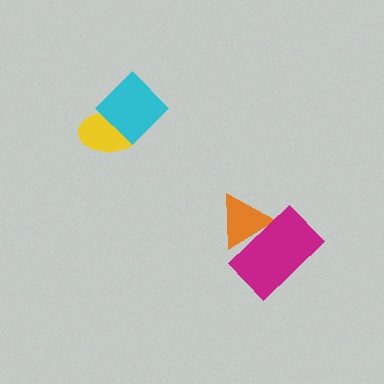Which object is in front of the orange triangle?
The magenta rectangle is in front of the orange triangle.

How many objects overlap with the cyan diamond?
1 object overlaps with the cyan diamond.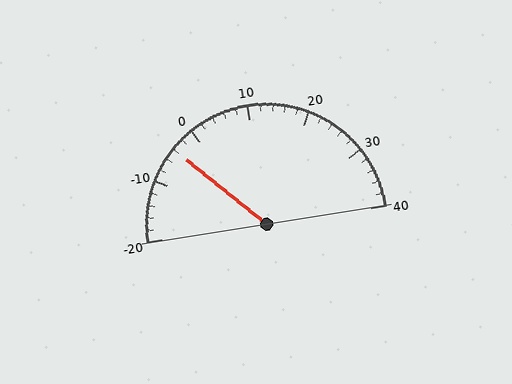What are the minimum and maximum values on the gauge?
The gauge ranges from -20 to 40.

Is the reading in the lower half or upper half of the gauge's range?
The reading is in the lower half of the range (-20 to 40).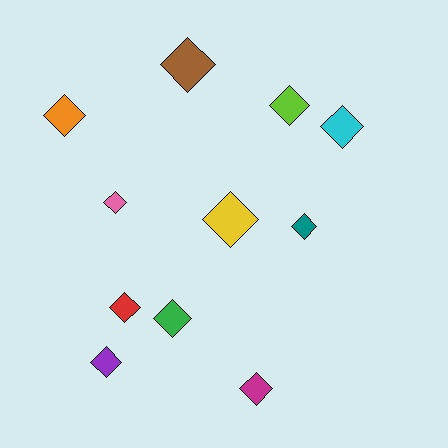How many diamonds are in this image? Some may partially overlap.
There are 11 diamonds.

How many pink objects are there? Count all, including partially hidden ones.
There is 1 pink object.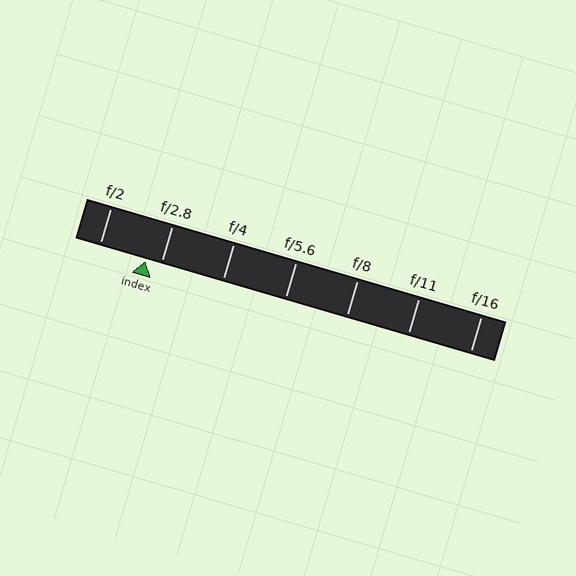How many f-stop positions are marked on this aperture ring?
There are 7 f-stop positions marked.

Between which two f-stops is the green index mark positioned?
The index mark is between f/2 and f/2.8.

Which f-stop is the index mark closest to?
The index mark is closest to f/2.8.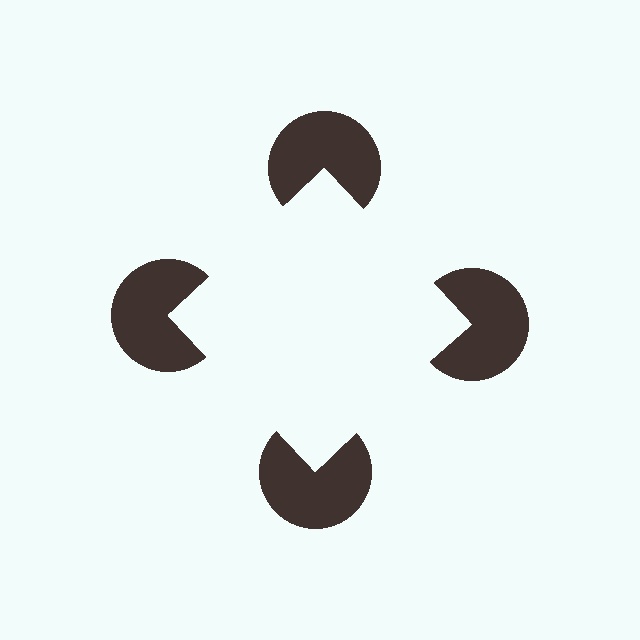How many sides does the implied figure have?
4 sides.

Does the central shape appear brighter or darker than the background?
It typically appears slightly brighter than the background, even though no actual brightness change is drawn.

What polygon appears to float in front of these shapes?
An illusory square — its edges are inferred from the aligned wedge cuts in the pac-man discs, not physically drawn.